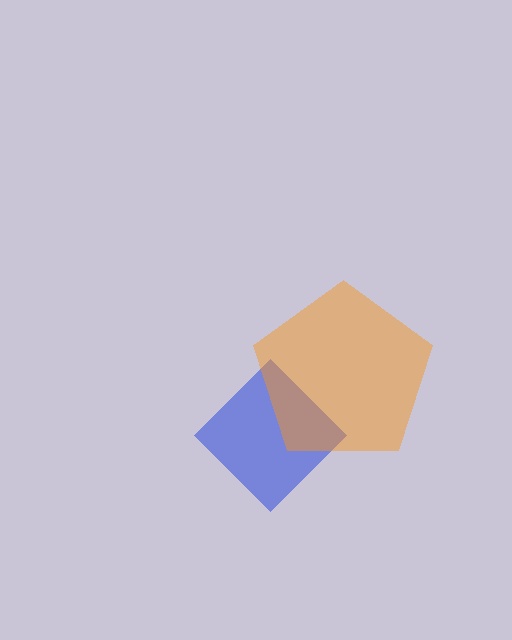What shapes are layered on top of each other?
The layered shapes are: a blue diamond, an orange pentagon.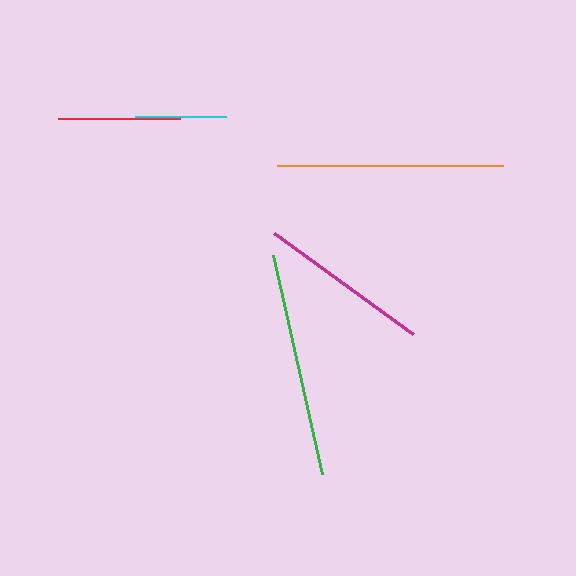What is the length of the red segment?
The red segment is approximately 122 pixels long.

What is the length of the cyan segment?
The cyan segment is approximately 91 pixels long.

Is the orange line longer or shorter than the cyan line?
The orange line is longer than the cyan line.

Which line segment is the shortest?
The cyan line is the shortest at approximately 91 pixels.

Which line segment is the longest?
The orange line is the longest at approximately 227 pixels.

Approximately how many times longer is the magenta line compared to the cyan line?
The magenta line is approximately 1.9 times the length of the cyan line.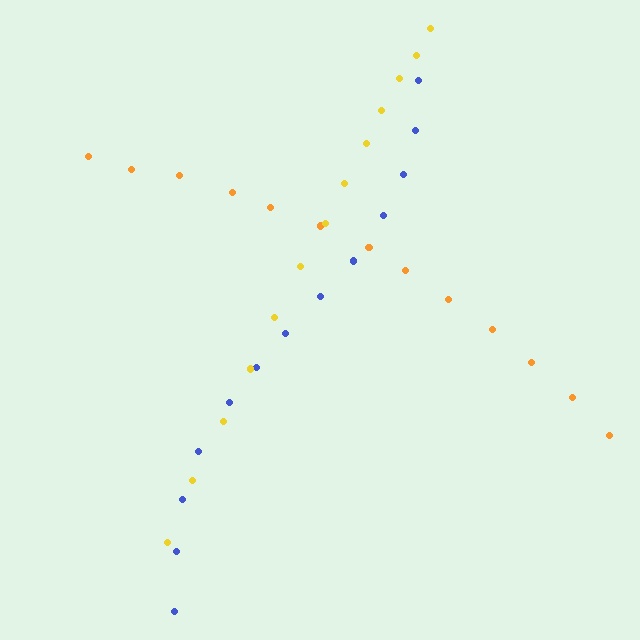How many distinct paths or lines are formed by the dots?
There are 3 distinct paths.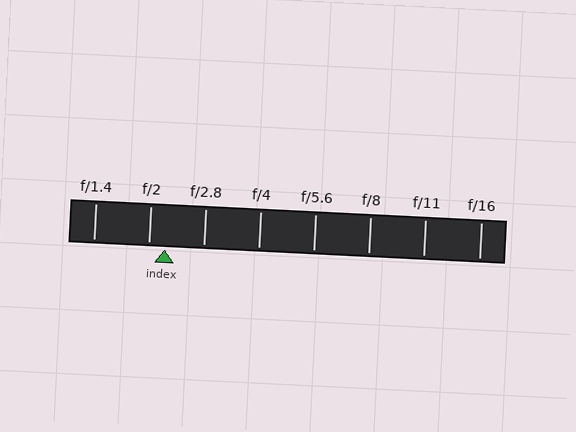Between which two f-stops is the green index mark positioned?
The index mark is between f/2 and f/2.8.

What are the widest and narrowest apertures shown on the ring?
The widest aperture shown is f/1.4 and the narrowest is f/16.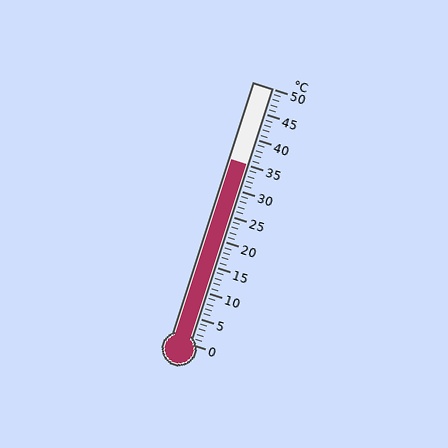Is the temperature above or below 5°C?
The temperature is above 5°C.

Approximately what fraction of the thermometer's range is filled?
The thermometer is filled to approximately 70% of its range.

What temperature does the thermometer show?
The thermometer shows approximately 35°C.